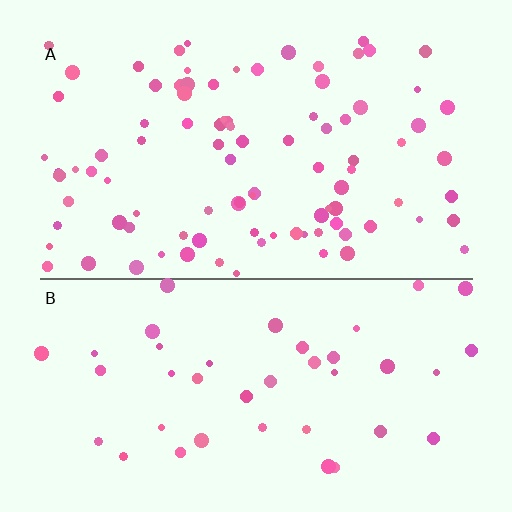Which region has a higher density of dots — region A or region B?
A (the top).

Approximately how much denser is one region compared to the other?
Approximately 2.2× — region A over region B.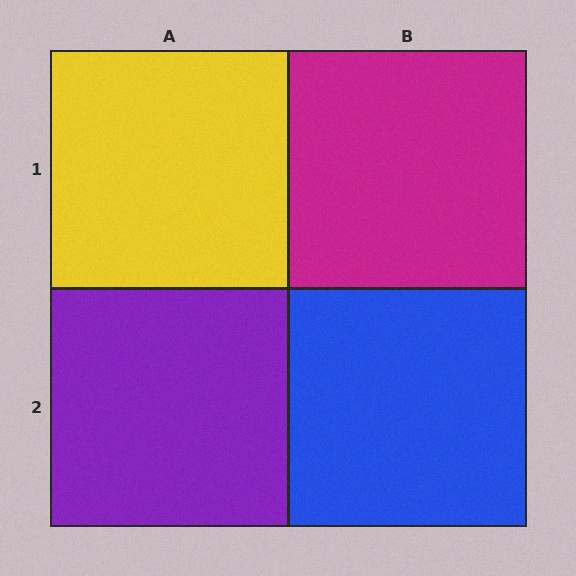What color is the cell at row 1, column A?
Yellow.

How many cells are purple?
1 cell is purple.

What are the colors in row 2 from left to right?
Purple, blue.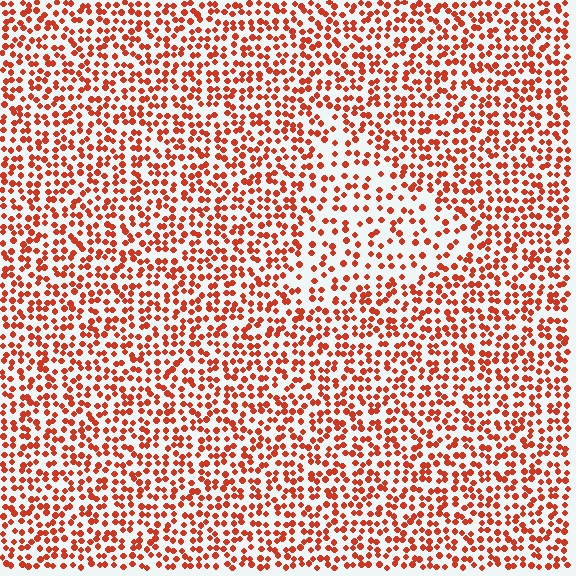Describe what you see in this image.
The image contains small red elements arranged at two different densities. A triangle-shaped region is visible where the elements are less densely packed than the surrounding area.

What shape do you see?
I see a triangle.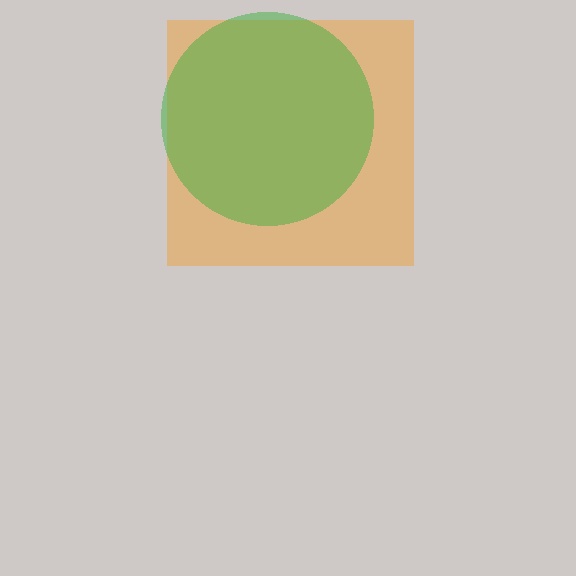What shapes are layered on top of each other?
The layered shapes are: an orange square, a green circle.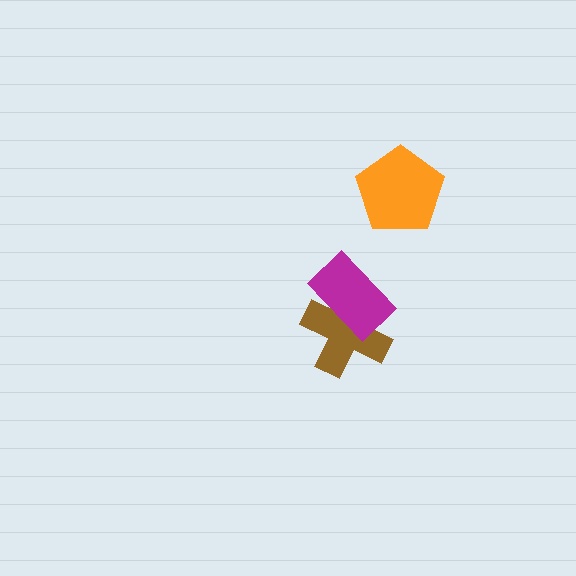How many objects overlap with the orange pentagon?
0 objects overlap with the orange pentagon.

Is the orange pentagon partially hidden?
No, no other shape covers it.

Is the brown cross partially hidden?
Yes, it is partially covered by another shape.